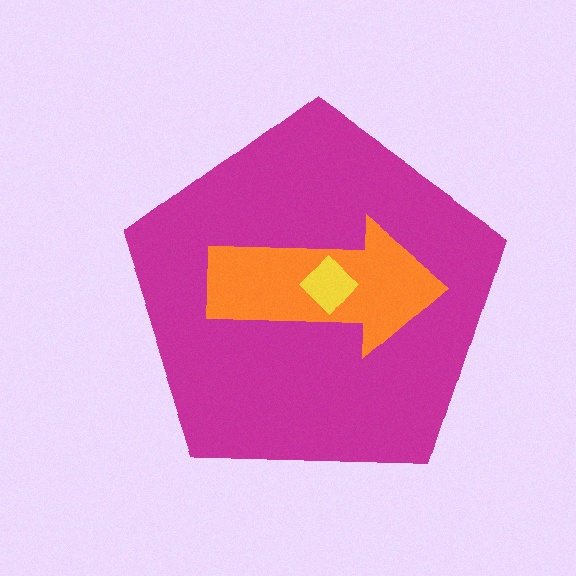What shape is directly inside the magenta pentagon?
The orange arrow.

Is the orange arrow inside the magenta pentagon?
Yes.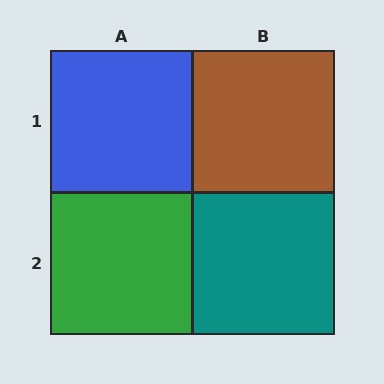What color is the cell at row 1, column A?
Blue.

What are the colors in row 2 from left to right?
Green, teal.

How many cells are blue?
1 cell is blue.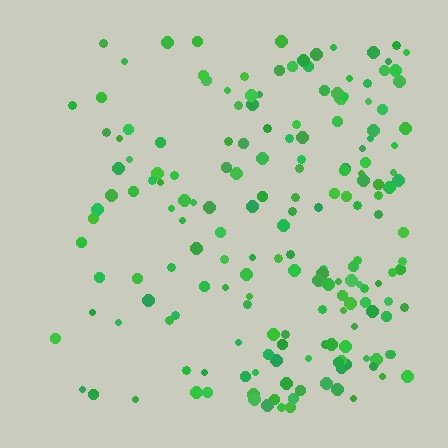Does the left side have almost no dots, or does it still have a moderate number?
Still a moderate number, just noticeably fewer than the right.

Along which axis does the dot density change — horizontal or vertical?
Horizontal.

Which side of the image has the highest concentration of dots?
The right.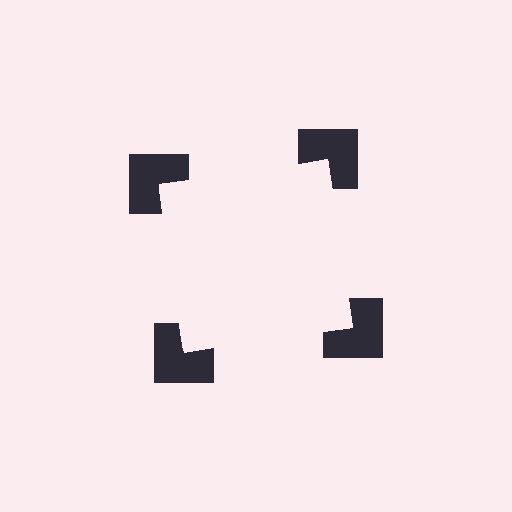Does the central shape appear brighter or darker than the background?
It typically appears slightly brighter than the background, even though no actual brightness change is drawn.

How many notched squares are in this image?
There are 4 — one at each vertex of the illusory square.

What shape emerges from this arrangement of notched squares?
An illusory square — its edges are inferred from the aligned wedge cuts in the notched squares, not physically drawn.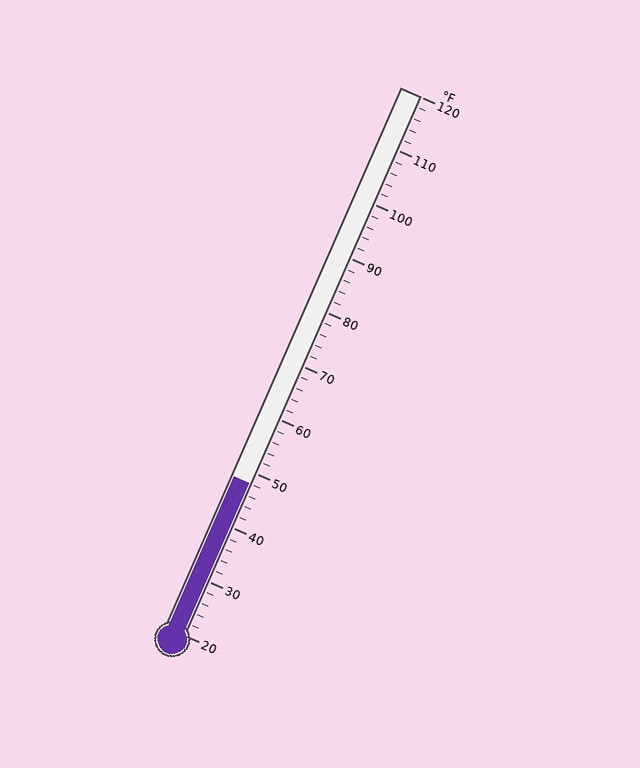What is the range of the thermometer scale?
The thermometer scale ranges from 20°F to 120°F.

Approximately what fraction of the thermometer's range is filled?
The thermometer is filled to approximately 30% of its range.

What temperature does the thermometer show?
The thermometer shows approximately 48°F.